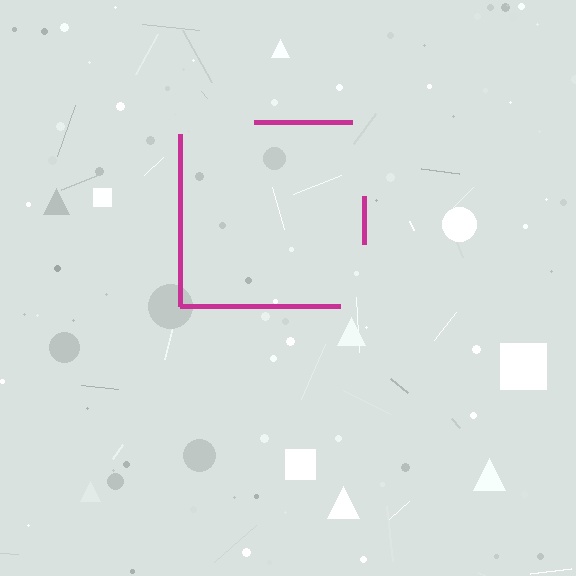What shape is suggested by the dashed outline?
The dashed outline suggests a square.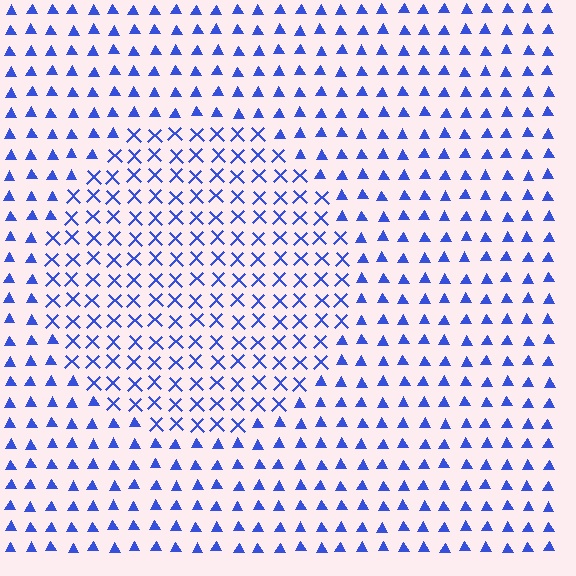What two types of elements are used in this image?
The image uses X marks inside the circle region and triangles outside it.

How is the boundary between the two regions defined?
The boundary is defined by a change in element shape: X marks inside vs. triangles outside. All elements share the same color and spacing.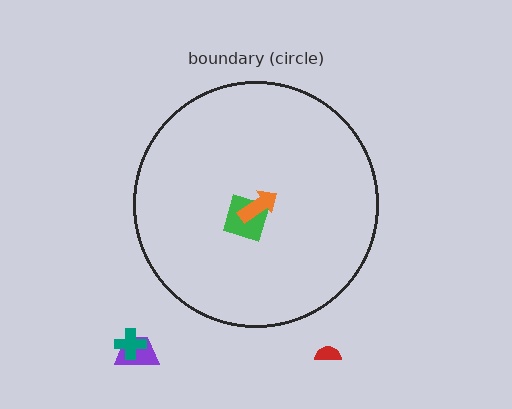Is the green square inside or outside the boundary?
Inside.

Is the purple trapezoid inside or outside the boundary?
Outside.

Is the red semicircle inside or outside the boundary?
Outside.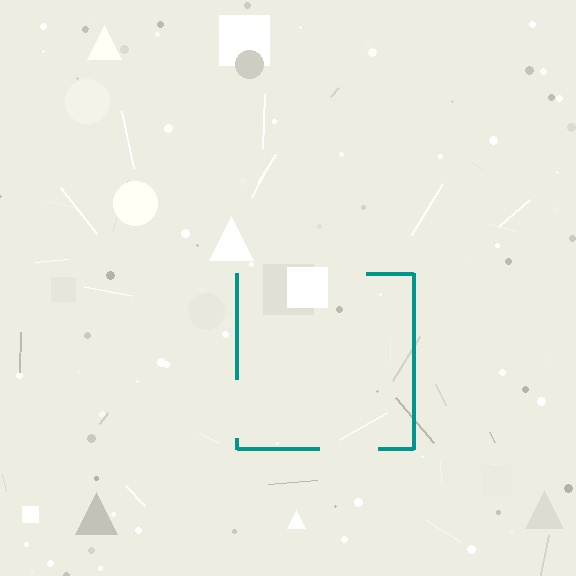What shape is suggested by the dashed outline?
The dashed outline suggests a square.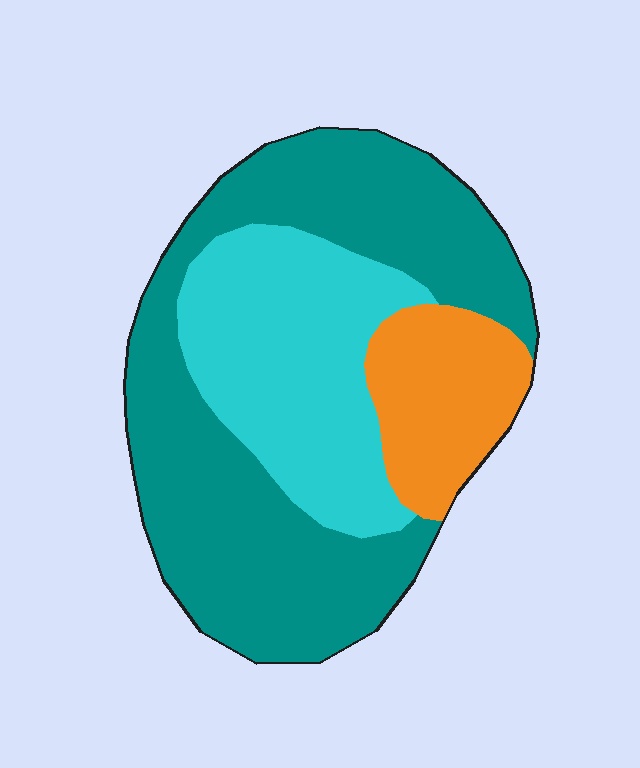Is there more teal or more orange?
Teal.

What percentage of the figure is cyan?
Cyan covers roughly 30% of the figure.